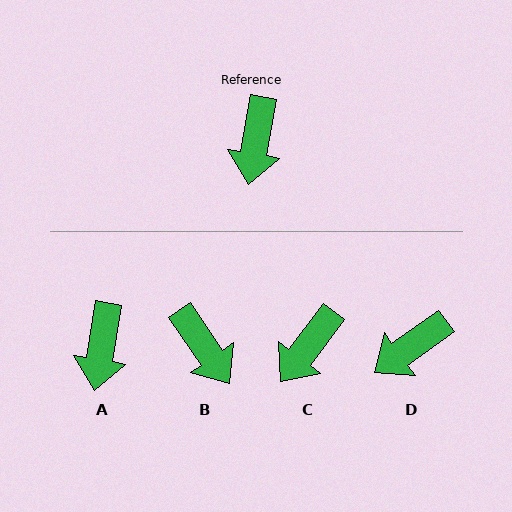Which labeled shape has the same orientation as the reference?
A.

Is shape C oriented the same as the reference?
No, it is off by about 28 degrees.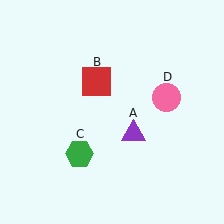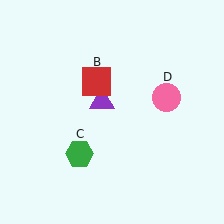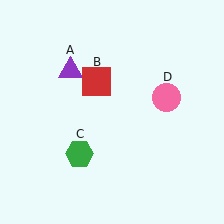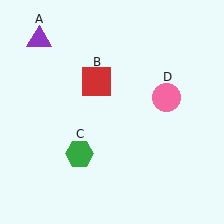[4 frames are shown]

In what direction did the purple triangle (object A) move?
The purple triangle (object A) moved up and to the left.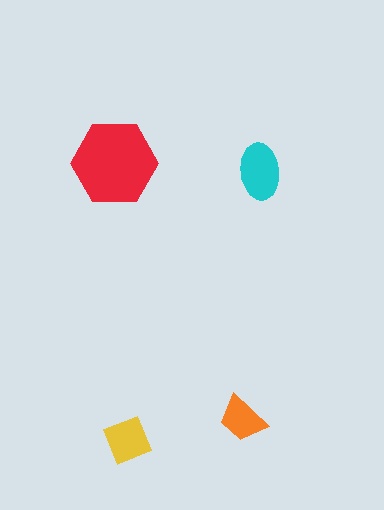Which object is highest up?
The red hexagon is topmost.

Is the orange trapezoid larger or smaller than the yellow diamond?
Smaller.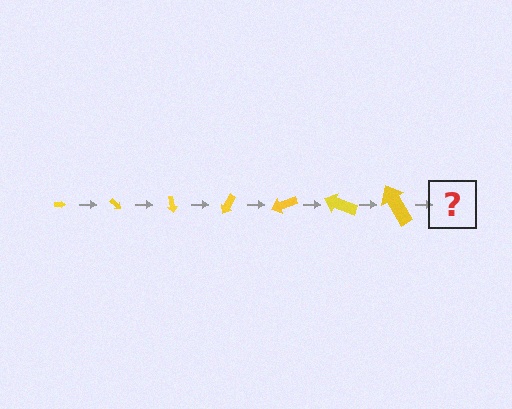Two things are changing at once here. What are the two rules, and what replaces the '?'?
The two rules are that the arrow grows larger each step and it rotates 40 degrees each step. The '?' should be an arrow, larger than the previous one and rotated 280 degrees from the start.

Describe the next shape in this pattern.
It should be an arrow, larger than the previous one and rotated 280 degrees from the start.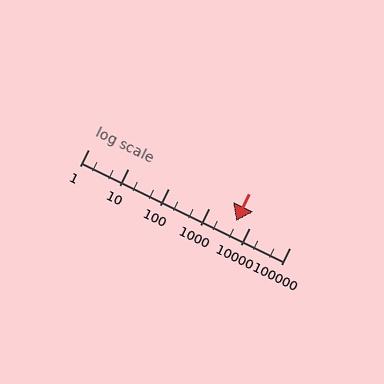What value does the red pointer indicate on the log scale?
The pointer indicates approximately 4800.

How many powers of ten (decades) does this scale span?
The scale spans 5 decades, from 1 to 100000.